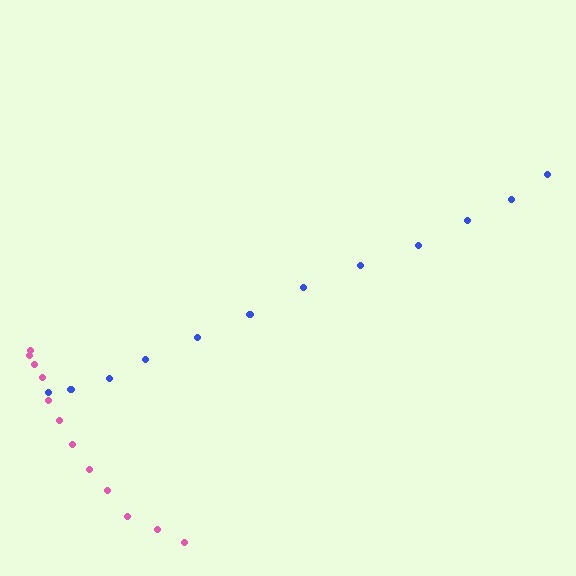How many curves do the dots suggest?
There are 2 distinct paths.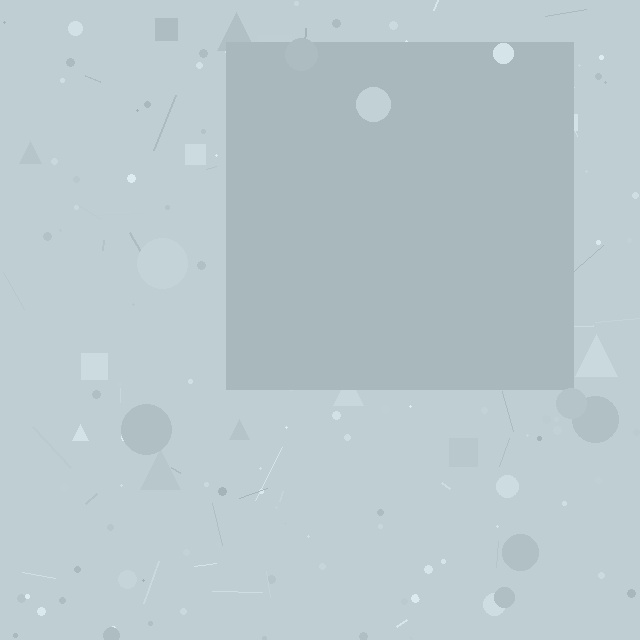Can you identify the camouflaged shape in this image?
The camouflaged shape is a square.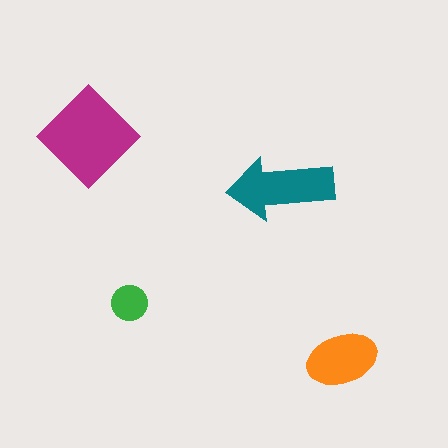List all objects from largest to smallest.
The magenta diamond, the teal arrow, the orange ellipse, the green circle.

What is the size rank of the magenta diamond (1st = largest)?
1st.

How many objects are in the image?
There are 4 objects in the image.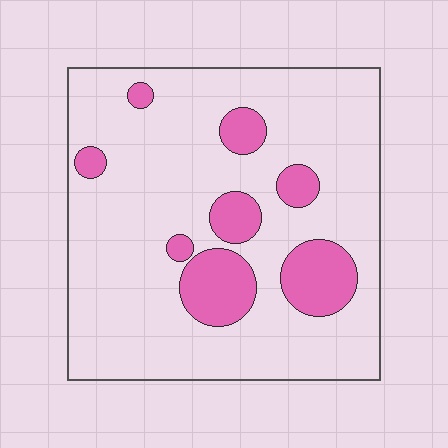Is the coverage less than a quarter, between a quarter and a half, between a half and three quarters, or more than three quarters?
Less than a quarter.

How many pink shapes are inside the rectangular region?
8.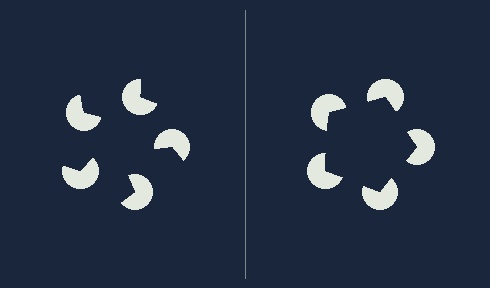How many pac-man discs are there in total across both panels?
10 — 5 on each side.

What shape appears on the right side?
An illusory pentagon.